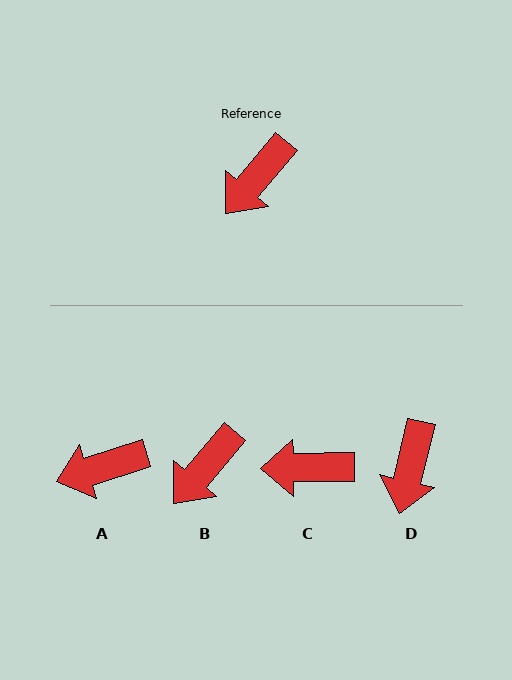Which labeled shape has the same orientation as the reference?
B.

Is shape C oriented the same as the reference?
No, it is off by about 49 degrees.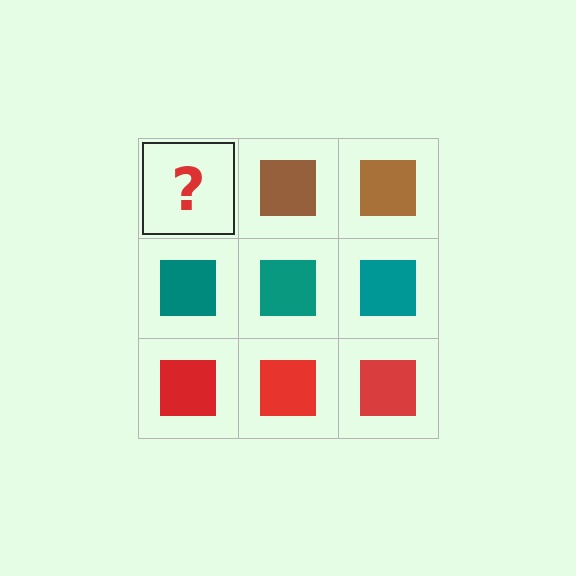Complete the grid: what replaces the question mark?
The question mark should be replaced with a brown square.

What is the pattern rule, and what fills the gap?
The rule is that each row has a consistent color. The gap should be filled with a brown square.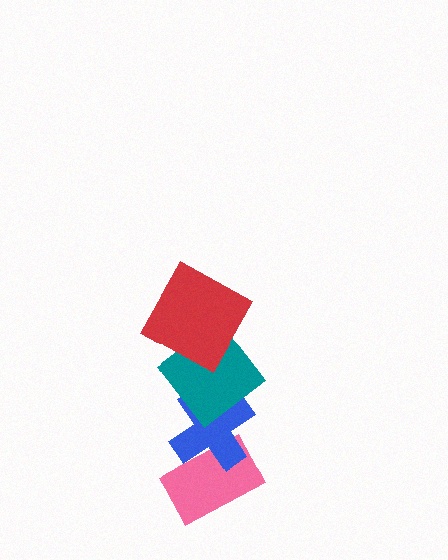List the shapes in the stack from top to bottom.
From top to bottom: the red square, the teal diamond, the blue cross, the pink rectangle.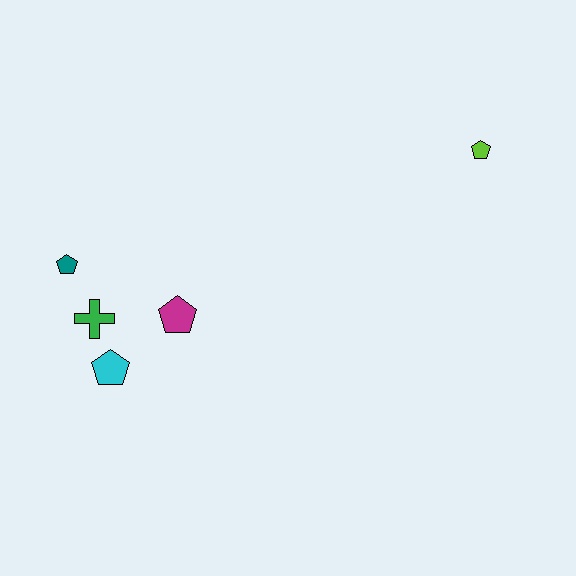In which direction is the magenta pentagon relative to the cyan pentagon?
The magenta pentagon is to the right of the cyan pentagon.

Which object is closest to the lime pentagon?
The magenta pentagon is closest to the lime pentagon.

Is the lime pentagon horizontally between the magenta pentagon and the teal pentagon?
No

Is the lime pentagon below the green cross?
No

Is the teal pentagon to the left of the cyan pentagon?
Yes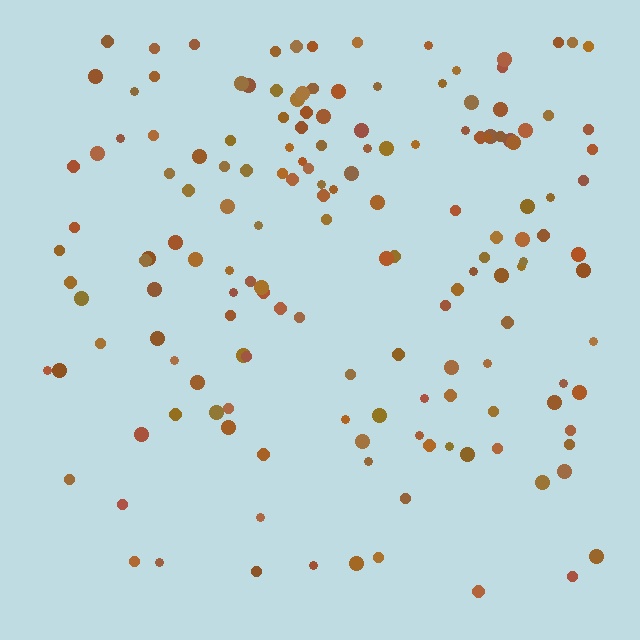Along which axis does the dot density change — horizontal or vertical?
Vertical.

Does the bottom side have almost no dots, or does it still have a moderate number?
Still a moderate number, just noticeably fewer than the top.